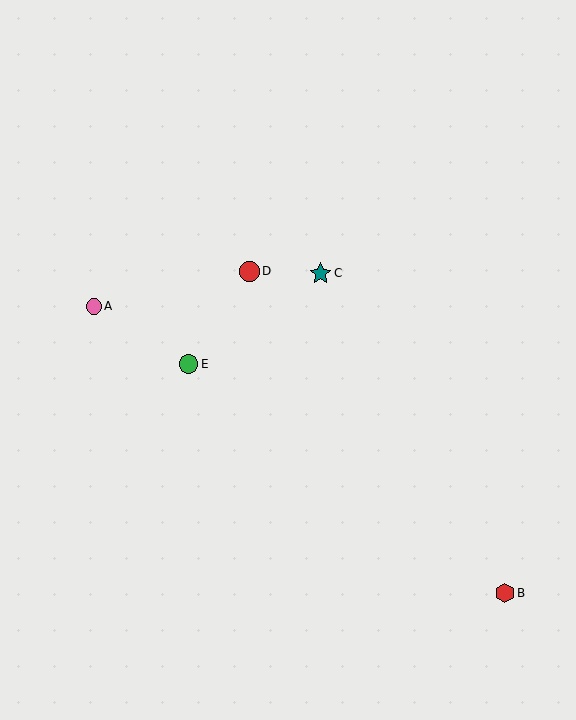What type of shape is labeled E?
Shape E is a green circle.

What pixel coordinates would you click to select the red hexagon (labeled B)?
Click at (505, 593) to select the red hexagon B.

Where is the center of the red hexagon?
The center of the red hexagon is at (505, 593).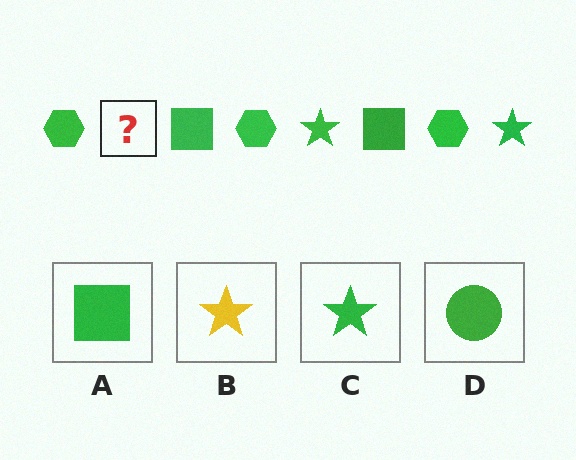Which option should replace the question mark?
Option C.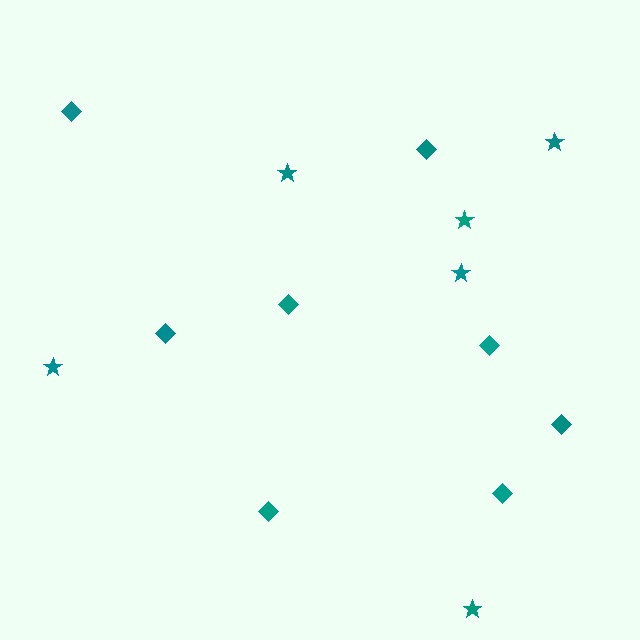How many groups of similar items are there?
There are 2 groups: one group of stars (6) and one group of diamonds (8).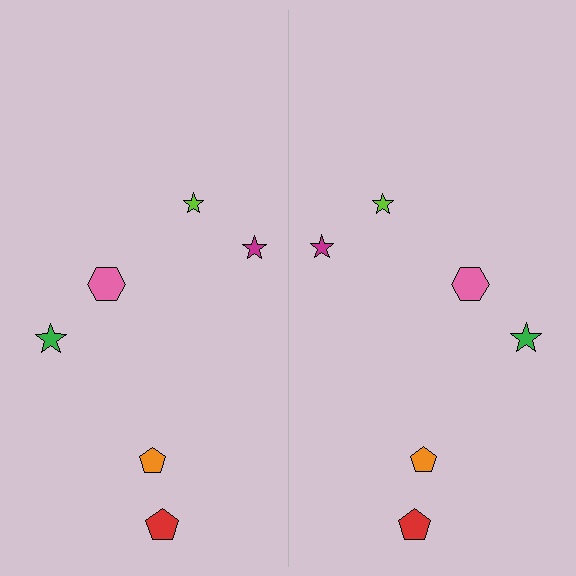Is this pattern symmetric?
Yes, this pattern has bilateral (reflection) symmetry.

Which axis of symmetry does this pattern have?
The pattern has a vertical axis of symmetry running through the center of the image.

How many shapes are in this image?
There are 12 shapes in this image.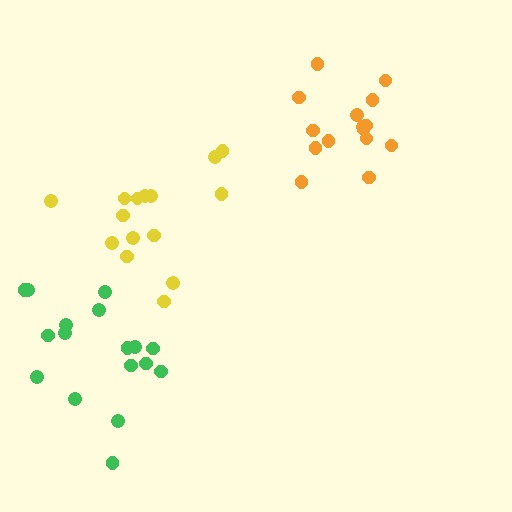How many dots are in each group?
Group 1: 15 dots, Group 2: 15 dots, Group 3: 17 dots (47 total).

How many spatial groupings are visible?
There are 3 spatial groupings.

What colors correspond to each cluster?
The clusters are colored: orange, yellow, green.